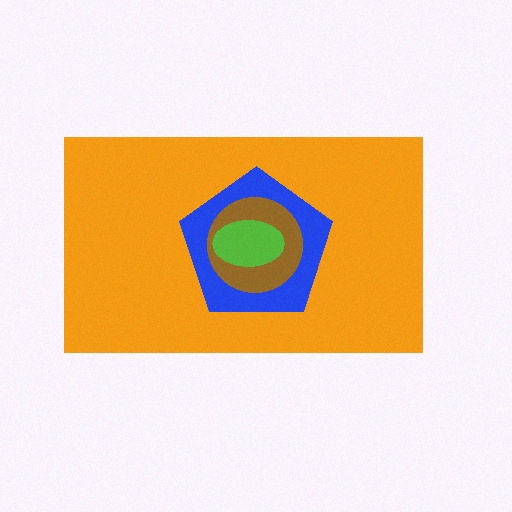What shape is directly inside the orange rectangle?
The blue pentagon.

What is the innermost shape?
The lime ellipse.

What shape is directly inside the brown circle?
The lime ellipse.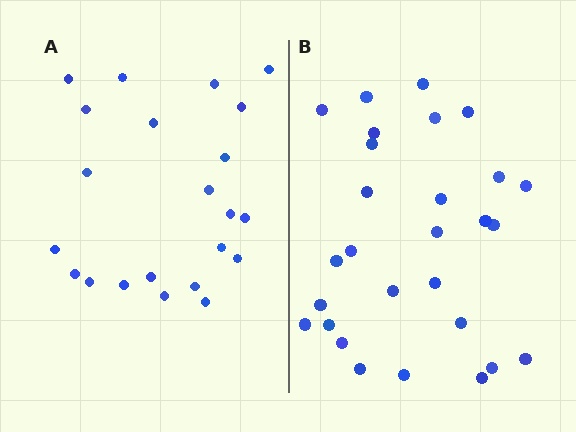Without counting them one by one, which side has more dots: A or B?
Region B (the right region) has more dots.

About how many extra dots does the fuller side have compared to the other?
Region B has about 6 more dots than region A.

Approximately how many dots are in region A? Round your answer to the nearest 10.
About 20 dots. (The exact count is 22, which rounds to 20.)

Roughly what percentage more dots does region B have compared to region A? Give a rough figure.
About 25% more.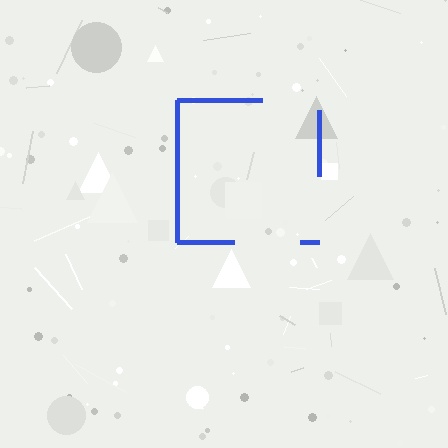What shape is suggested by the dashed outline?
The dashed outline suggests a square.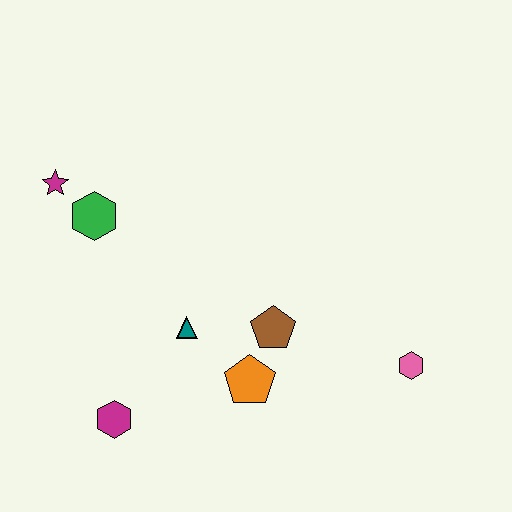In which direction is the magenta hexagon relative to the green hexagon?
The magenta hexagon is below the green hexagon.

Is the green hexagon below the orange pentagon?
No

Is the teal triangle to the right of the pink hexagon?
No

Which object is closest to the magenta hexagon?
The teal triangle is closest to the magenta hexagon.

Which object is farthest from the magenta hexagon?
The pink hexagon is farthest from the magenta hexagon.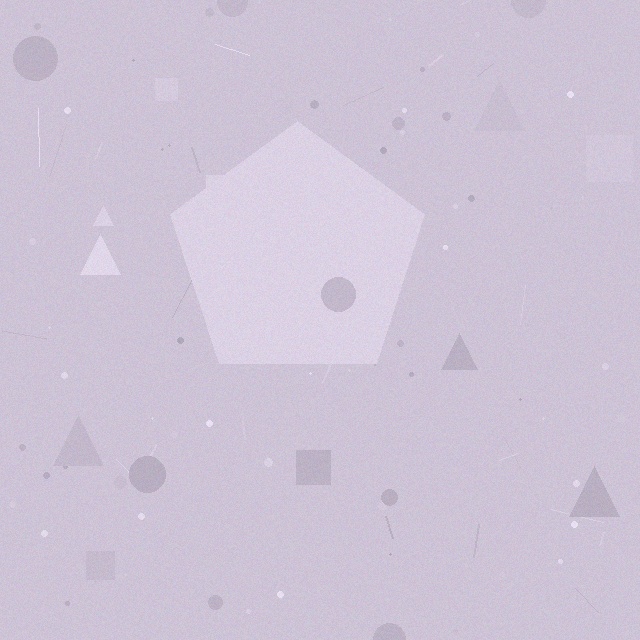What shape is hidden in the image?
A pentagon is hidden in the image.